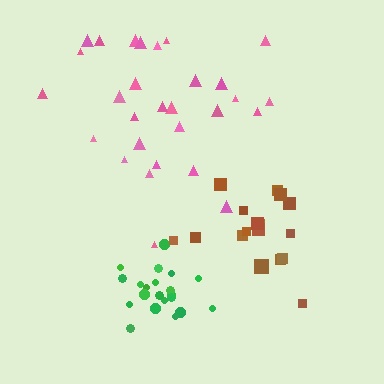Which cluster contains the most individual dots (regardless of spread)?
Pink (30).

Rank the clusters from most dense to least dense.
green, brown, pink.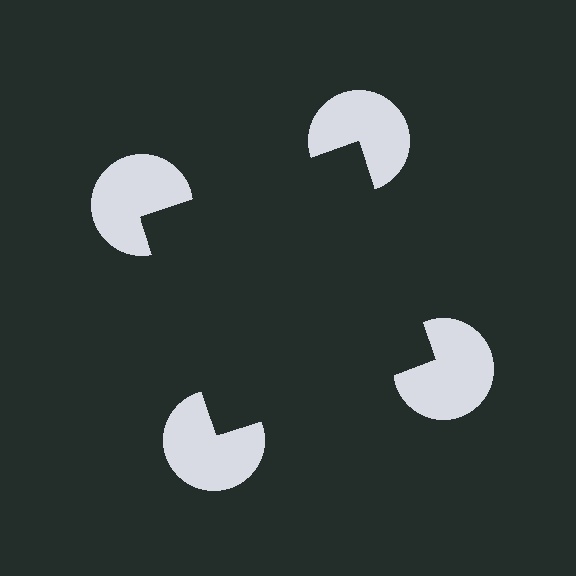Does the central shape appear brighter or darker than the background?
It typically appears slightly darker than the background, even though no actual brightness change is drawn.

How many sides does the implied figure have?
4 sides.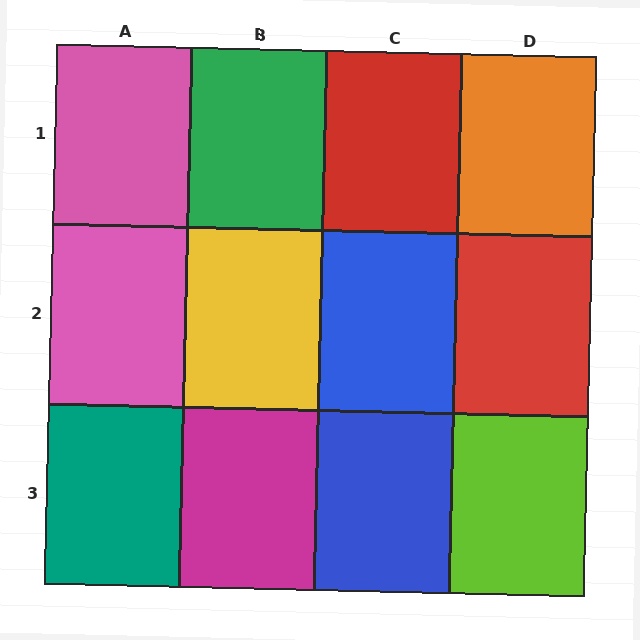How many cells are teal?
1 cell is teal.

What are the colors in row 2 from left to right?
Pink, yellow, blue, red.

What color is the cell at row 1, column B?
Green.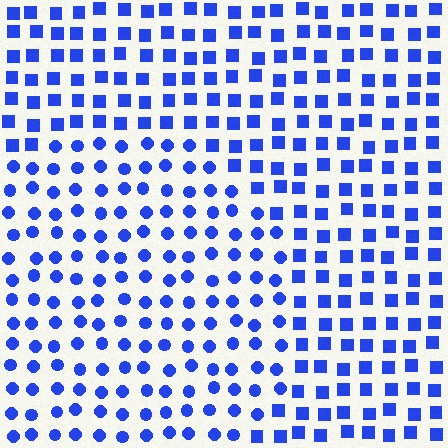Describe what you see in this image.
The image is filled with small blue elements arranged in a uniform grid. A circle-shaped region contains circles, while the surrounding area contains squares. The boundary is defined purely by the change in element shape.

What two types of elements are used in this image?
The image uses circles inside the circle region and squares outside it.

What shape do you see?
I see a circle.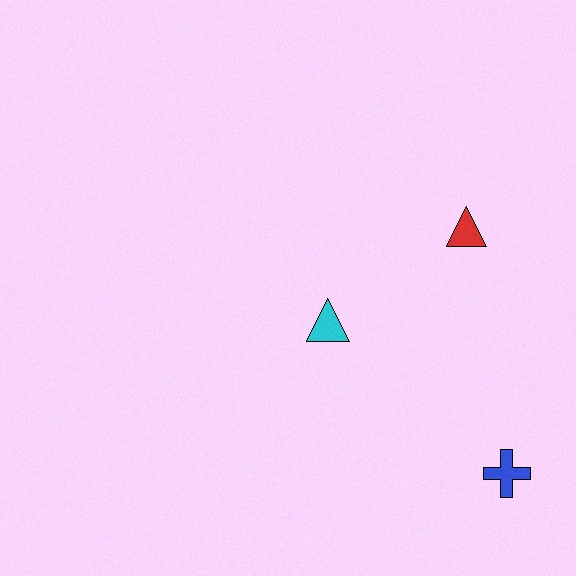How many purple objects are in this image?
There are no purple objects.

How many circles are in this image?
There are no circles.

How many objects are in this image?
There are 3 objects.